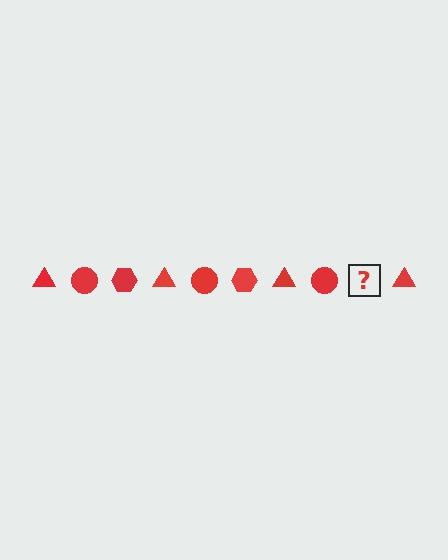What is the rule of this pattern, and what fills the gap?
The rule is that the pattern cycles through triangle, circle, hexagon shapes in red. The gap should be filled with a red hexagon.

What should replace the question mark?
The question mark should be replaced with a red hexagon.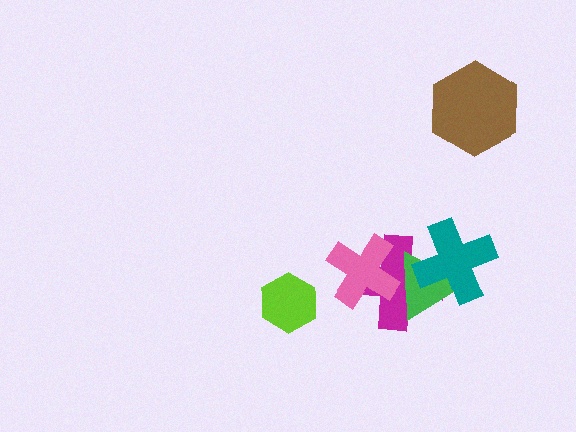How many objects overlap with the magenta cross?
3 objects overlap with the magenta cross.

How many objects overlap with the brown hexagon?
0 objects overlap with the brown hexagon.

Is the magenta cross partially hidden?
Yes, it is partially covered by another shape.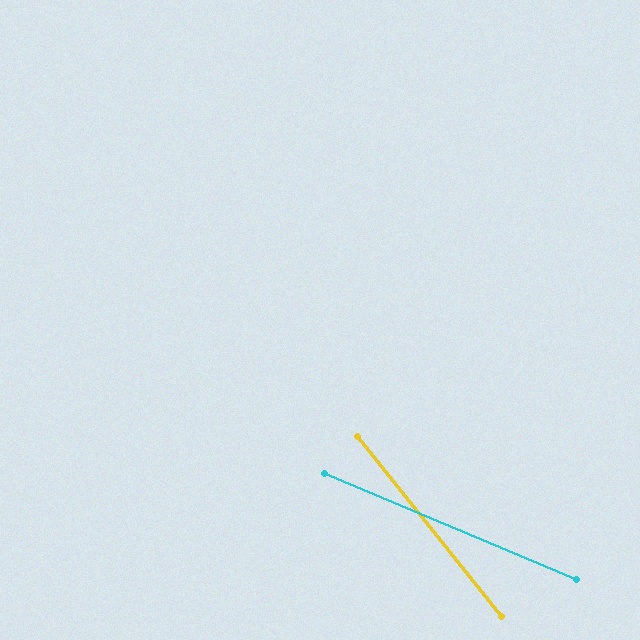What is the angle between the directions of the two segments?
Approximately 29 degrees.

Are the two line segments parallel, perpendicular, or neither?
Neither parallel nor perpendicular — they differ by about 29°.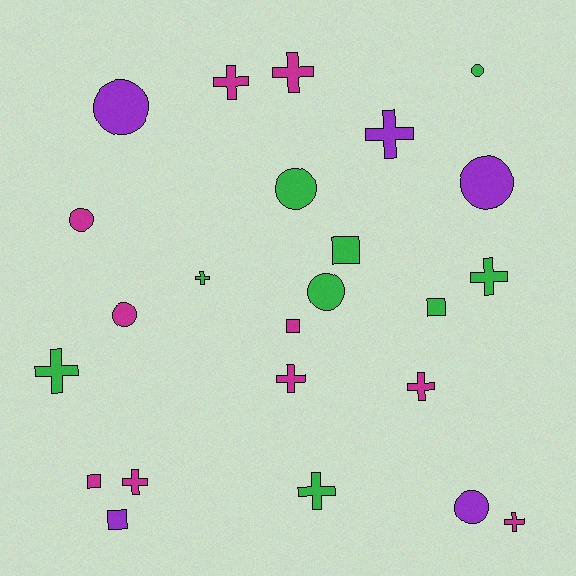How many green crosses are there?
There are 4 green crosses.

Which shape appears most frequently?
Cross, with 11 objects.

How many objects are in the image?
There are 24 objects.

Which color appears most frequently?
Magenta, with 10 objects.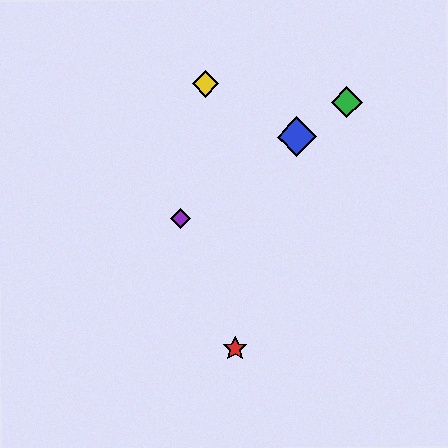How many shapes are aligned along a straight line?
3 shapes (the blue diamond, the green diamond, the purple diamond) are aligned along a straight line.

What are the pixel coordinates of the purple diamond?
The purple diamond is at (180, 219).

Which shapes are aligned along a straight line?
The blue diamond, the green diamond, the purple diamond are aligned along a straight line.